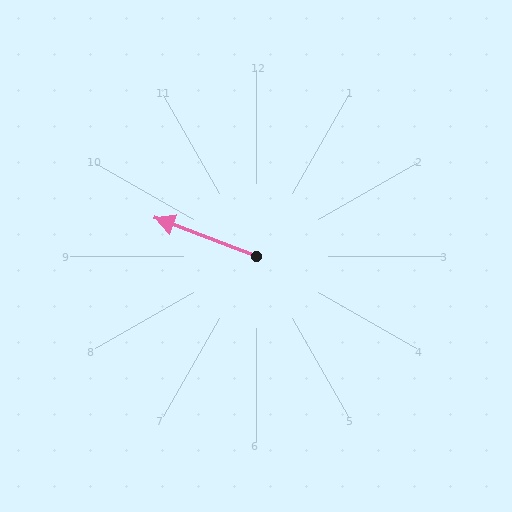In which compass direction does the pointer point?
West.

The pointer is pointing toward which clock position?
Roughly 10 o'clock.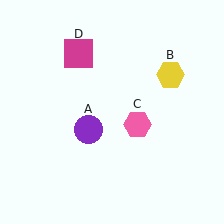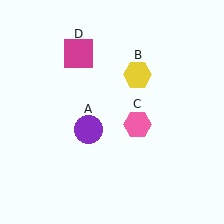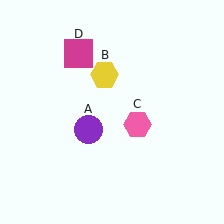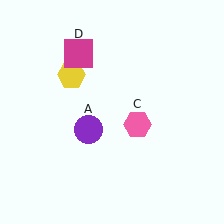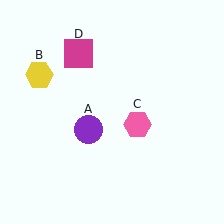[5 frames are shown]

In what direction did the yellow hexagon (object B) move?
The yellow hexagon (object B) moved left.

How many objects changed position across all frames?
1 object changed position: yellow hexagon (object B).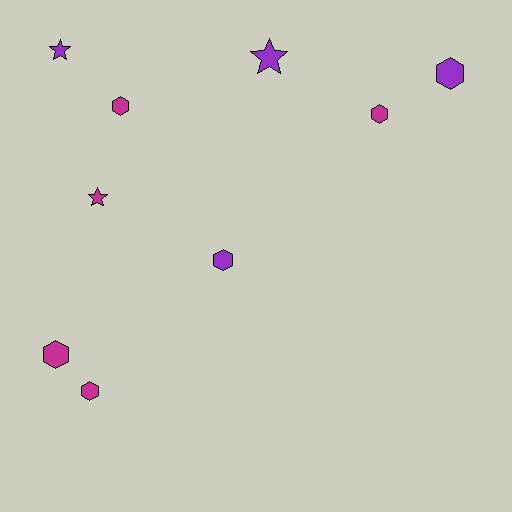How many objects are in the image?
There are 9 objects.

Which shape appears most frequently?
Hexagon, with 6 objects.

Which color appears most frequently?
Magenta, with 5 objects.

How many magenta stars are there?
There is 1 magenta star.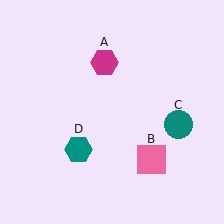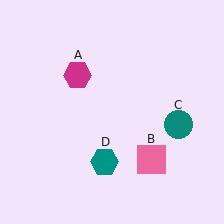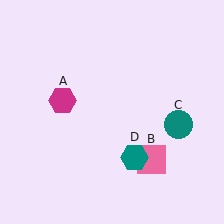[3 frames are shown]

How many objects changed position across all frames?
2 objects changed position: magenta hexagon (object A), teal hexagon (object D).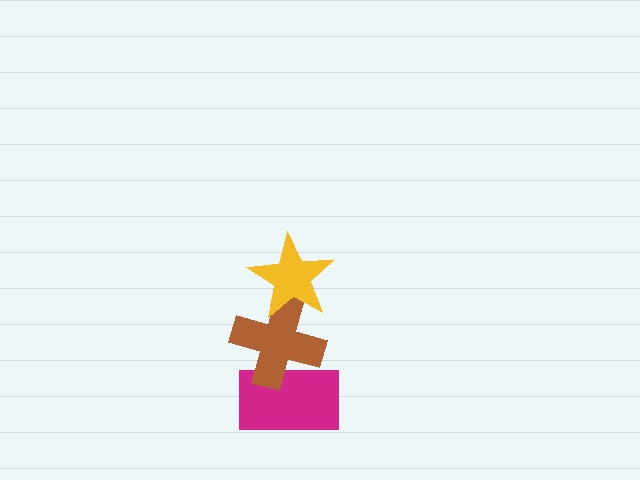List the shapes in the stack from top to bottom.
From top to bottom: the yellow star, the brown cross, the magenta rectangle.